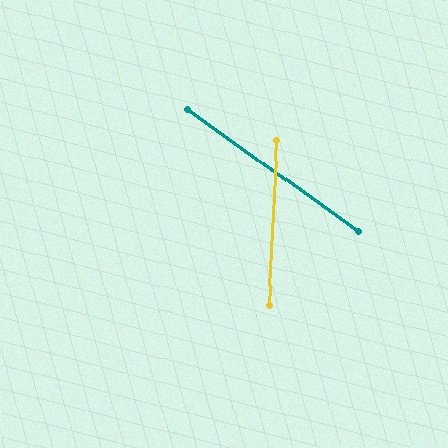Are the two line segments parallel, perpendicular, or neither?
Neither parallel nor perpendicular — they differ by about 57°.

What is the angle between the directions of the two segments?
Approximately 57 degrees.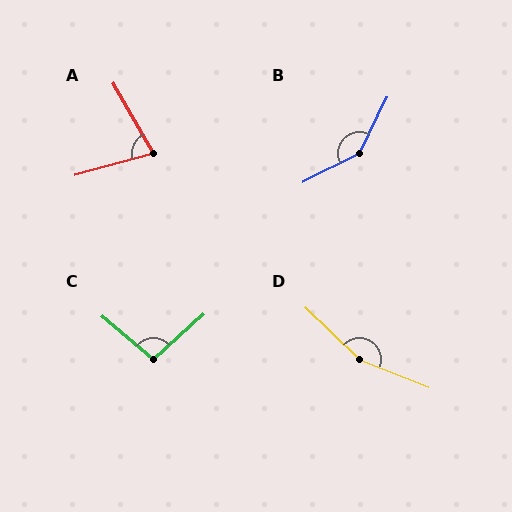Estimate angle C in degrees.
Approximately 98 degrees.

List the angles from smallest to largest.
A (76°), C (98°), B (143°), D (158°).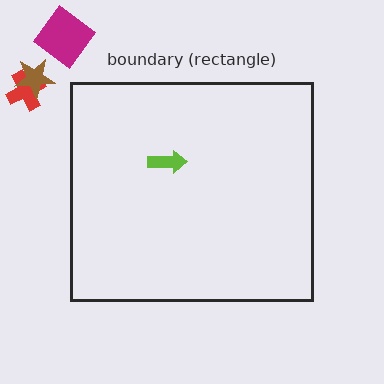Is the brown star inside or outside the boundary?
Outside.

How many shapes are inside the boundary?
1 inside, 3 outside.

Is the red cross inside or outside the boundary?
Outside.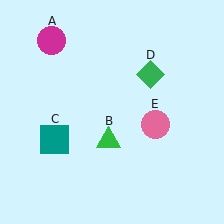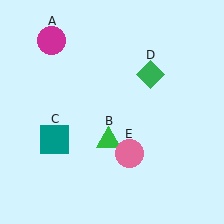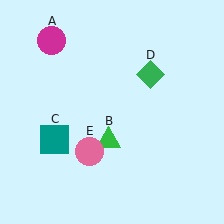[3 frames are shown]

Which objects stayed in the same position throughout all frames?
Magenta circle (object A) and green triangle (object B) and teal square (object C) and green diamond (object D) remained stationary.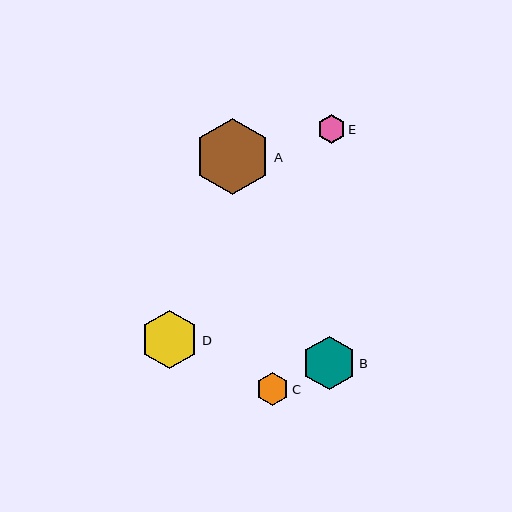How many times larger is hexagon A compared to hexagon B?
Hexagon A is approximately 1.4 times the size of hexagon B.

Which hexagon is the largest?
Hexagon A is the largest with a size of approximately 76 pixels.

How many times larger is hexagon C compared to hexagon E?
Hexagon C is approximately 1.2 times the size of hexagon E.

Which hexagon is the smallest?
Hexagon E is the smallest with a size of approximately 28 pixels.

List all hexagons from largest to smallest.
From largest to smallest: A, D, B, C, E.